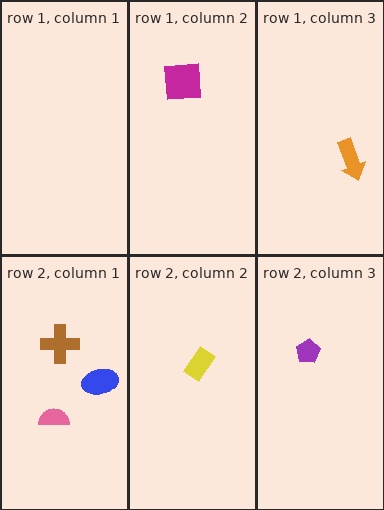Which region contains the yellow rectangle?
The row 2, column 2 region.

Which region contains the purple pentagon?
The row 2, column 3 region.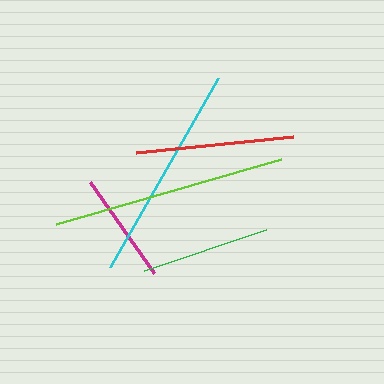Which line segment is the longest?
The lime line is the longest at approximately 234 pixels.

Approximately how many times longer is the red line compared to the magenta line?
The red line is approximately 1.4 times the length of the magenta line.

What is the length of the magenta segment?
The magenta segment is approximately 111 pixels long.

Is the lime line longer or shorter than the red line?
The lime line is longer than the red line.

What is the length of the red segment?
The red segment is approximately 158 pixels long.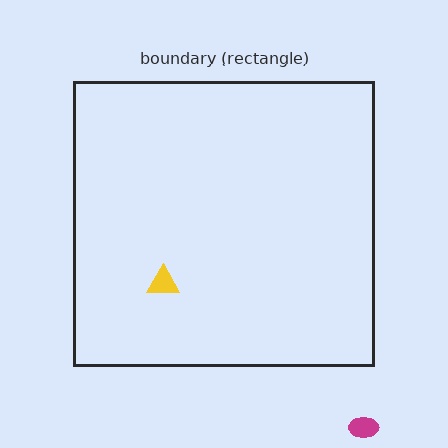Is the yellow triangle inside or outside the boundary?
Inside.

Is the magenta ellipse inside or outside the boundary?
Outside.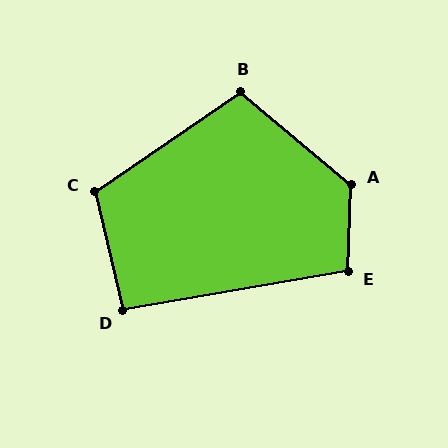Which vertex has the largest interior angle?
A, at approximately 128 degrees.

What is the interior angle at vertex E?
Approximately 102 degrees (obtuse).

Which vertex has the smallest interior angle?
D, at approximately 93 degrees.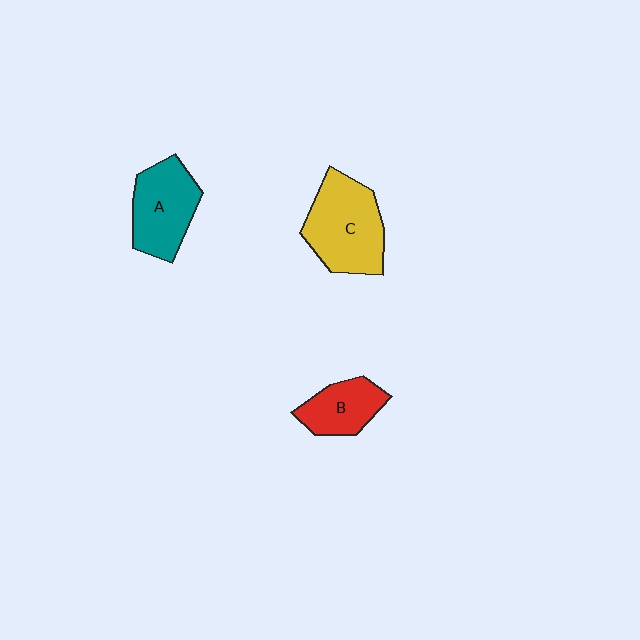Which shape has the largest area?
Shape C (yellow).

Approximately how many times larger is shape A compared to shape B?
Approximately 1.4 times.